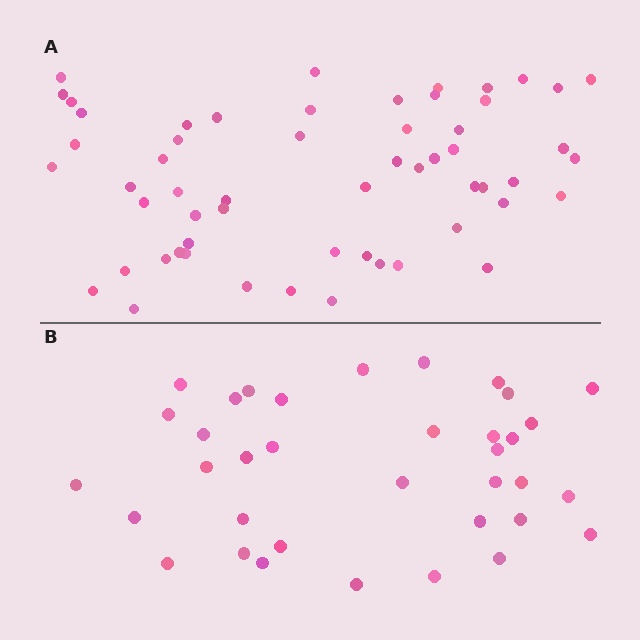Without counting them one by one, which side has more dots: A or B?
Region A (the top region) has more dots.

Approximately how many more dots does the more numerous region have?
Region A has approximately 20 more dots than region B.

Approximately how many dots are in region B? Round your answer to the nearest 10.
About 40 dots. (The exact count is 36, which rounds to 40.)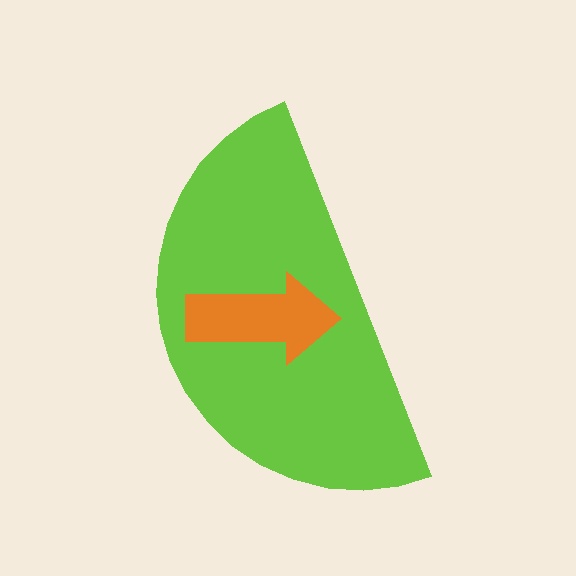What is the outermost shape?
The lime semicircle.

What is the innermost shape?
The orange arrow.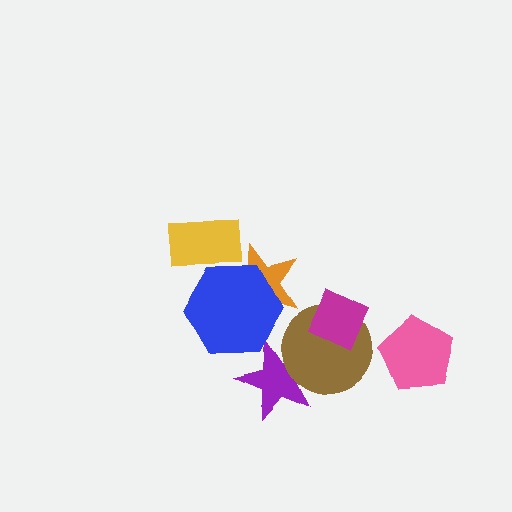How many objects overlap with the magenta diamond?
1 object overlaps with the magenta diamond.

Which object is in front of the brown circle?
The magenta diamond is in front of the brown circle.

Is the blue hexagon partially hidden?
Yes, it is partially covered by another shape.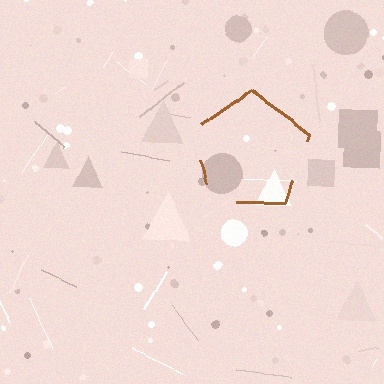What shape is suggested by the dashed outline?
The dashed outline suggests a pentagon.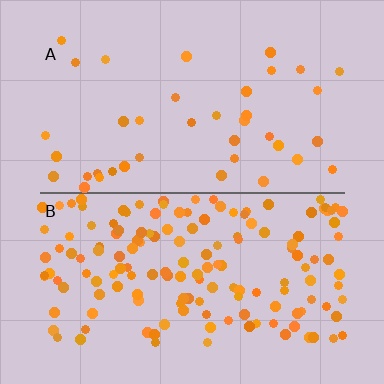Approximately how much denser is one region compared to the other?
Approximately 3.8× — region B over region A.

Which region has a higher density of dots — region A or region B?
B (the bottom).